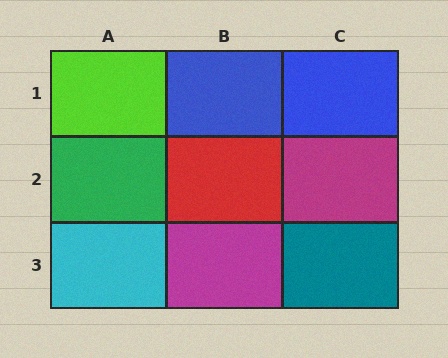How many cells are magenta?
2 cells are magenta.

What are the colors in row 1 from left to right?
Lime, blue, blue.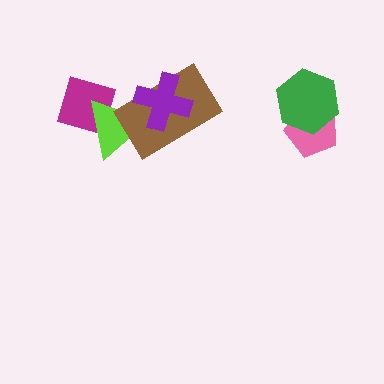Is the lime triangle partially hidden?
Yes, it is partially covered by another shape.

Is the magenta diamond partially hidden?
Yes, it is partially covered by another shape.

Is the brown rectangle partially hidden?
Yes, it is partially covered by another shape.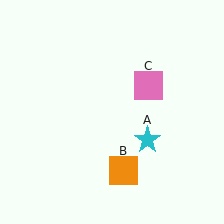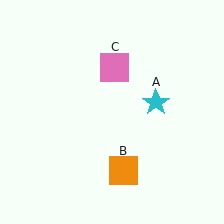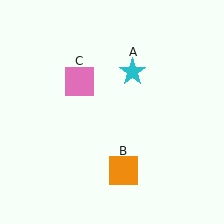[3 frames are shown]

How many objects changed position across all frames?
2 objects changed position: cyan star (object A), pink square (object C).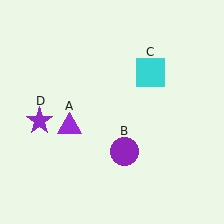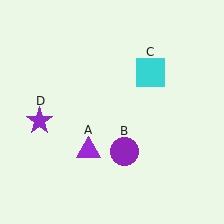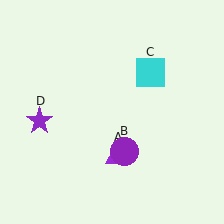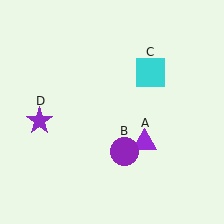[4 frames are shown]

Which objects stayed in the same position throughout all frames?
Purple circle (object B) and cyan square (object C) and purple star (object D) remained stationary.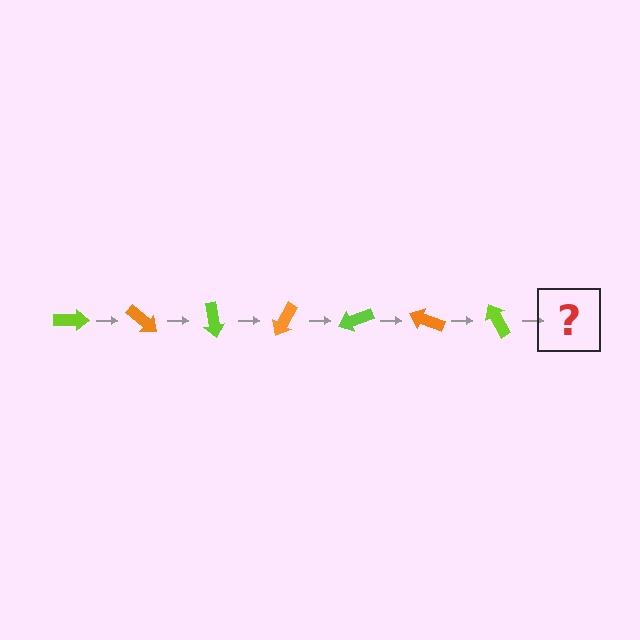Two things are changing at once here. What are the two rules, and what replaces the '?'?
The two rules are that it rotates 40 degrees each step and the color cycles through lime and orange. The '?' should be an orange arrow, rotated 280 degrees from the start.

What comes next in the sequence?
The next element should be an orange arrow, rotated 280 degrees from the start.